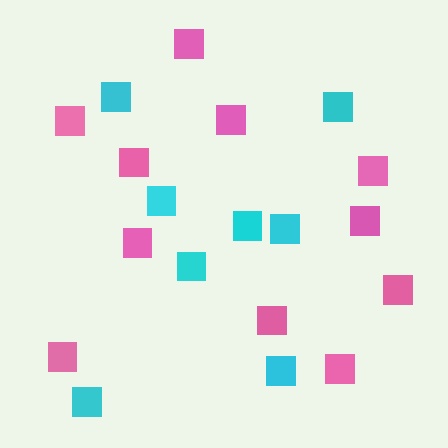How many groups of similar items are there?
There are 2 groups: one group of cyan squares (8) and one group of pink squares (11).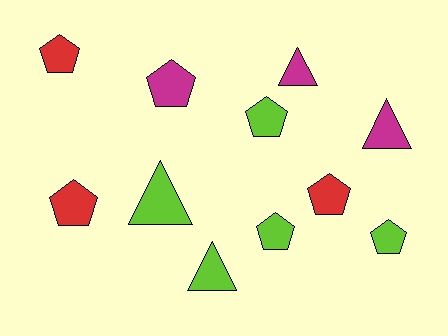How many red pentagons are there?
There are 3 red pentagons.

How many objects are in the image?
There are 11 objects.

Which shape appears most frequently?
Pentagon, with 7 objects.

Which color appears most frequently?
Lime, with 5 objects.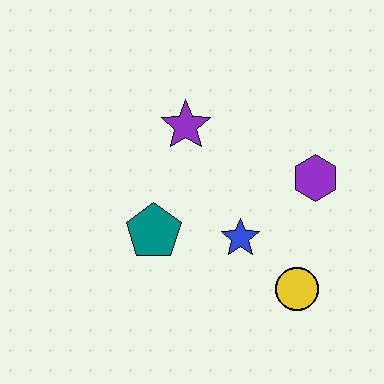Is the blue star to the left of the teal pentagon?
No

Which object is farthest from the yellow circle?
The purple star is farthest from the yellow circle.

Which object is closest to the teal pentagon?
The blue star is closest to the teal pentagon.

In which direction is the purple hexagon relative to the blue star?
The purple hexagon is to the right of the blue star.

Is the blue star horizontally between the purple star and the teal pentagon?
No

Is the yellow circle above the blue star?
No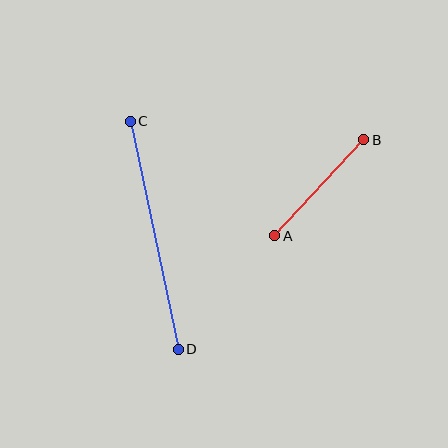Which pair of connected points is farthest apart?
Points C and D are farthest apart.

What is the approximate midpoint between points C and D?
The midpoint is at approximately (154, 235) pixels.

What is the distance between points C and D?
The distance is approximately 233 pixels.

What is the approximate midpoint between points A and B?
The midpoint is at approximately (319, 188) pixels.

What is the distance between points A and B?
The distance is approximately 131 pixels.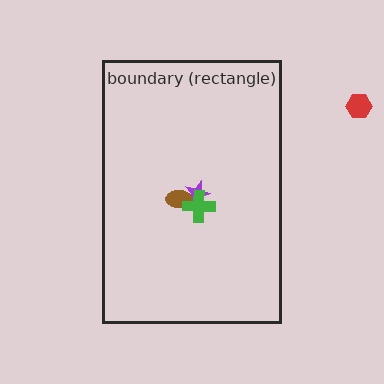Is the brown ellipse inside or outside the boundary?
Inside.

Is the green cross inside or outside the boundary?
Inside.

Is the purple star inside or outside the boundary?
Inside.